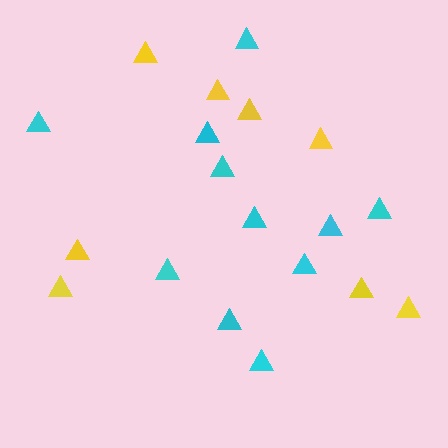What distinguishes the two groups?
There are 2 groups: one group of cyan triangles (11) and one group of yellow triangles (8).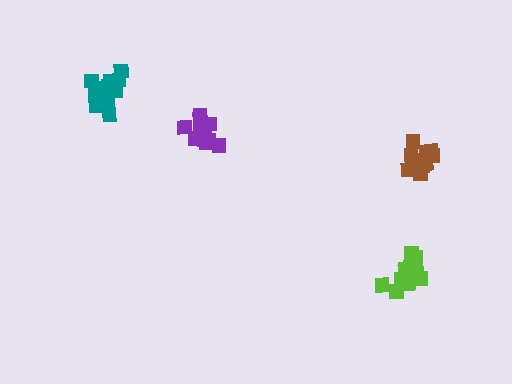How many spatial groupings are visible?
There are 4 spatial groupings.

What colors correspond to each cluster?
The clusters are colored: lime, purple, teal, brown.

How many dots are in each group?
Group 1: 16 dots, Group 2: 14 dots, Group 3: 16 dots, Group 4: 14 dots (60 total).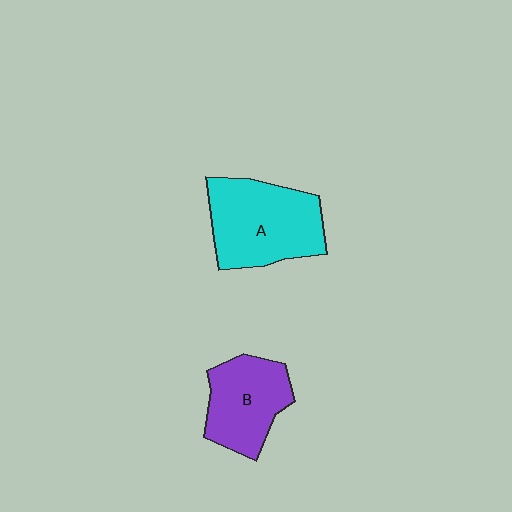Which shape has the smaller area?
Shape B (purple).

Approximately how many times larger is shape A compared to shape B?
Approximately 1.3 times.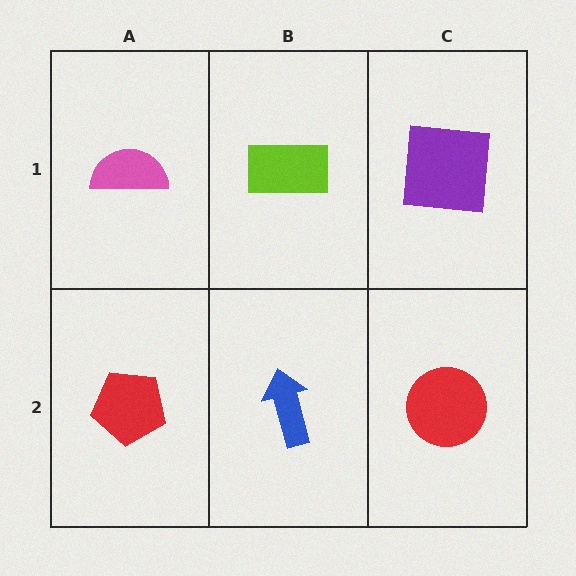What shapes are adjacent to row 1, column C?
A red circle (row 2, column C), a lime rectangle (row 1, column B).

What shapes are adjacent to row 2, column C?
A purple square (row 1, column C), a blue arrow (row 2, column B).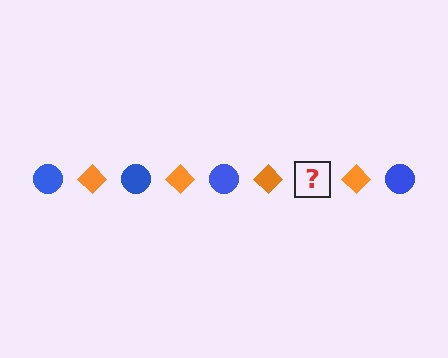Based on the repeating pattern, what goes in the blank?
The blank should be a blue circle.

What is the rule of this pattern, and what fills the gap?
The rule is that the pattern alternates between blue circle and orange diamond. The gap should be filled with a blue circle.